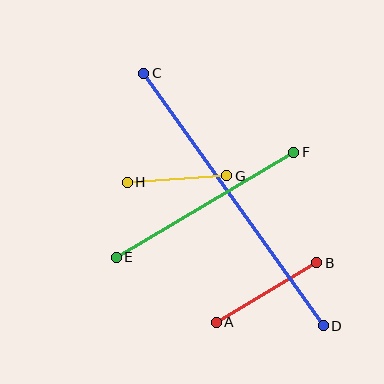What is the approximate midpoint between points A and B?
The midpoint is at approximately (267, 292) pixels.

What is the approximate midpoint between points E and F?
The midpoint is at approximately (205, 205) pixels.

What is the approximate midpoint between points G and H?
The midpoint is at approximately (177, 179) pixels.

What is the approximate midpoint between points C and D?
The midpoint is at approximately (233, 200) pixels.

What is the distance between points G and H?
The distance is approximately 100 pixels.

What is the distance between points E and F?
The distance is approximately 206 pixels.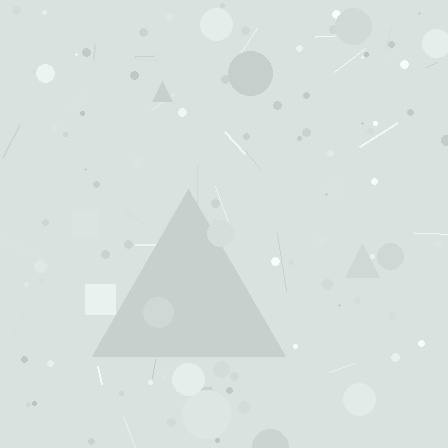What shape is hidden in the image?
A triangle is hidden in the image.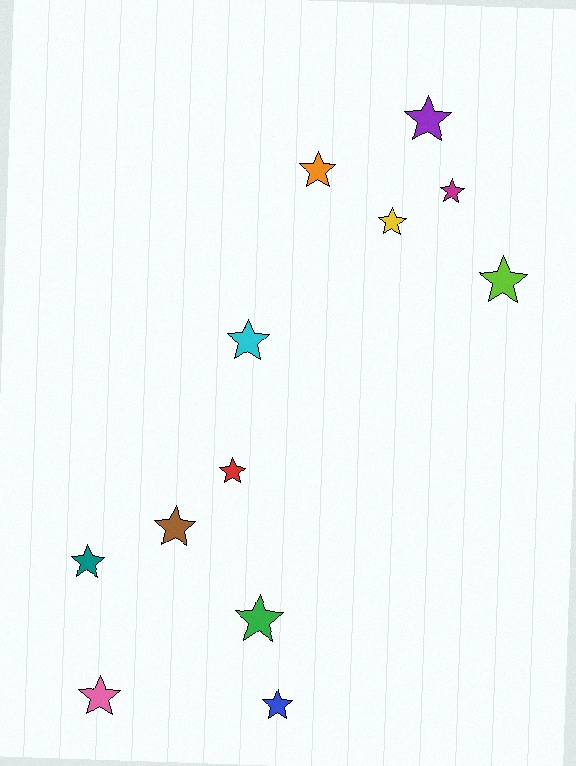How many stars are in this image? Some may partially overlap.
There are 12 stars.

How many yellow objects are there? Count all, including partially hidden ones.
There is 1 yellow object.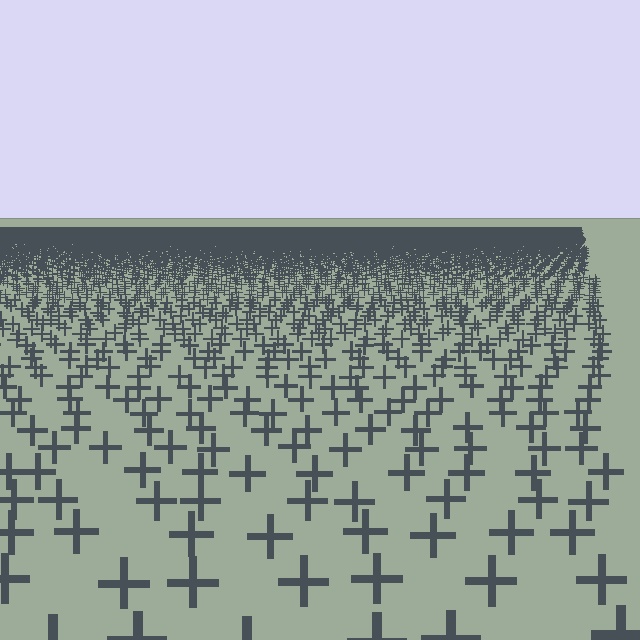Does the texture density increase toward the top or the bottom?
Density increases toward the top.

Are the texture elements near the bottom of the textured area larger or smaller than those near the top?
Larger. Near the bottom, elements are closer to the viewer and appear at a bigger on-screen size.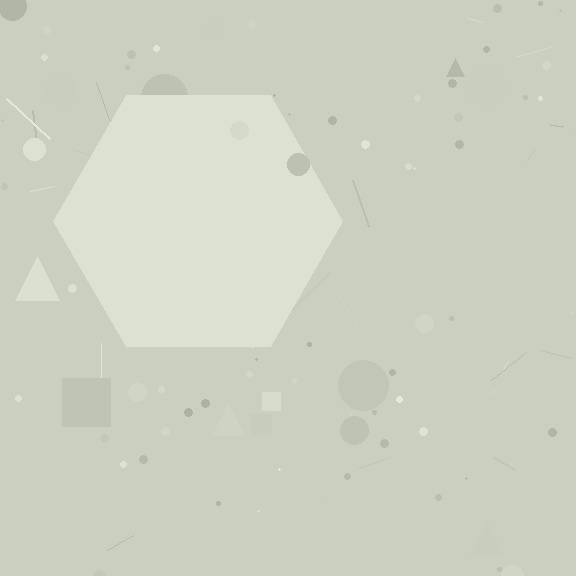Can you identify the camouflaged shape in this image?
The camouflaged shape is a hexagon.